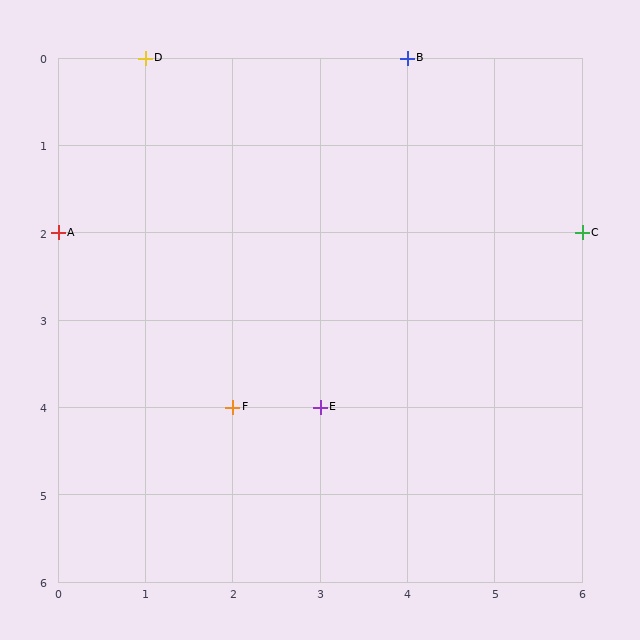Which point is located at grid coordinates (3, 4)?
Point E is at (3, 4).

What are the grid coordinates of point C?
Point C is at grid coordinates (6, 2).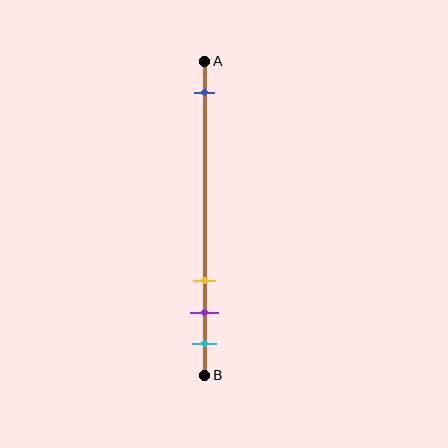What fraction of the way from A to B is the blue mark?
The blue mark is approximately 10% (0.1) of the way from A to B.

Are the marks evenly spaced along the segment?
No, the marks are not evenly spaced.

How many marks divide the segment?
There are 4 marks dividing the segment.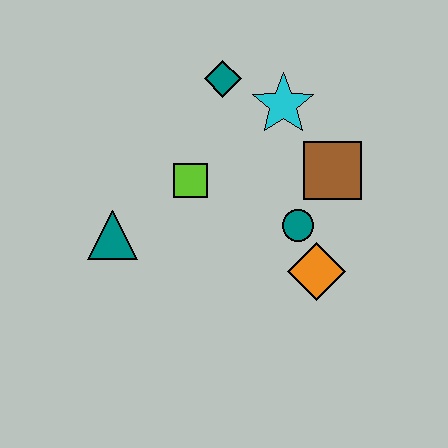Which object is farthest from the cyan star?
The teal triangle is farthest from the cyan star.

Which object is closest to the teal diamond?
The cyan star is closest to the teal diamond.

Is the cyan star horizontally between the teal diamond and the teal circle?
Yes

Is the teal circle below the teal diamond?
Yes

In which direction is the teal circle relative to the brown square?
The teal circle is below the brown square.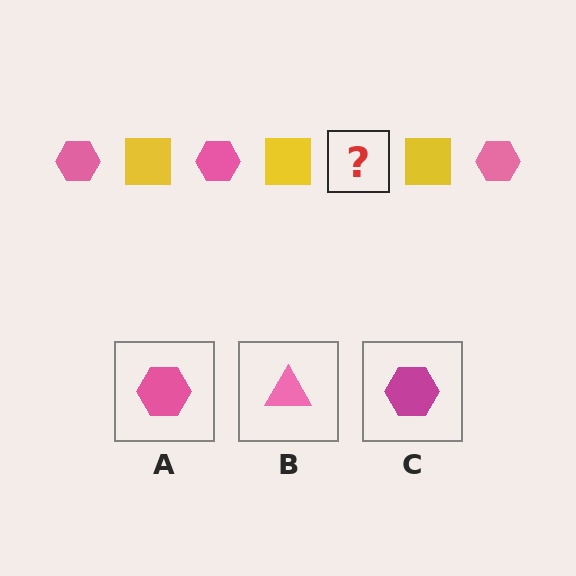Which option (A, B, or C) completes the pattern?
A.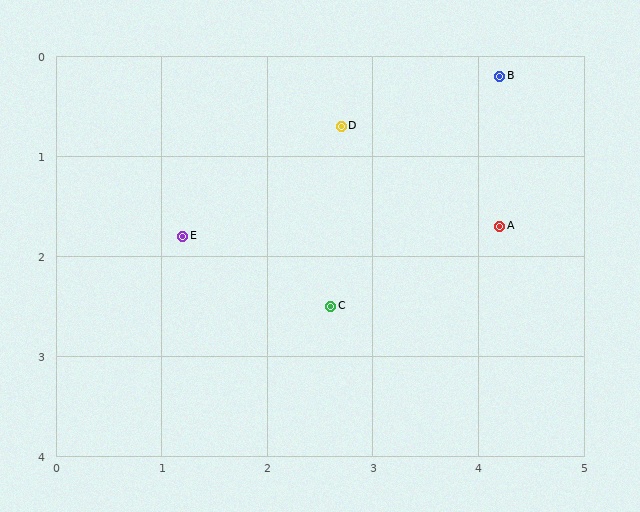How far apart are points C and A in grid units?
Points C and A are about 1.8 grid units apart.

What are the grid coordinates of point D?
Point D is at approximately (2.7, 0.7).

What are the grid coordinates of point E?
Point E is at approximately (1.2, 1.8).